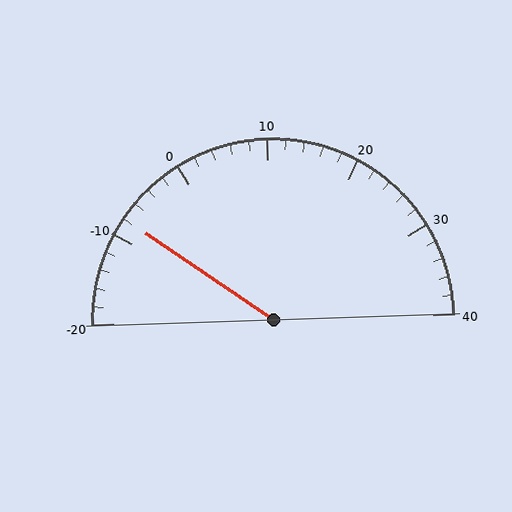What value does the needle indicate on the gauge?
The needle indicates approximately -8.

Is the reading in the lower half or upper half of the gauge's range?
The reading is in the lower half of the range (-20 to 40).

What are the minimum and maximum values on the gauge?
The gauge ranges from -20 to 40.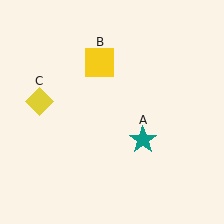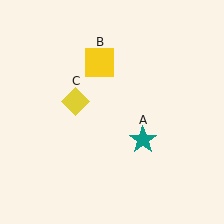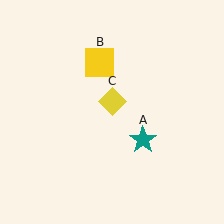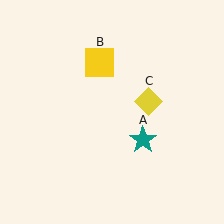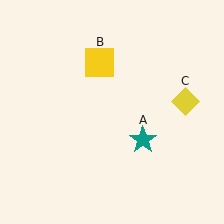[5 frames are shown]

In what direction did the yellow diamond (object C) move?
The yellow diamond (object C) moved right.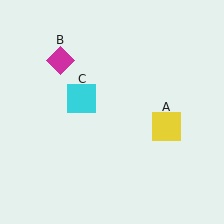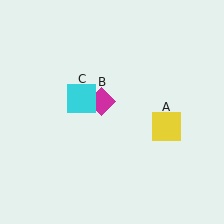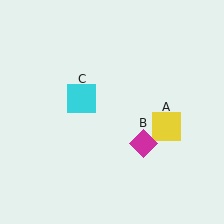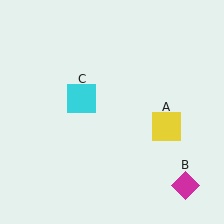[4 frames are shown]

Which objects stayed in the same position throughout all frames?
Yellow square (object A) and cyan square (object C) remained stationary.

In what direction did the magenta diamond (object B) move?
The magenta diamond (object B) moved down and to the right.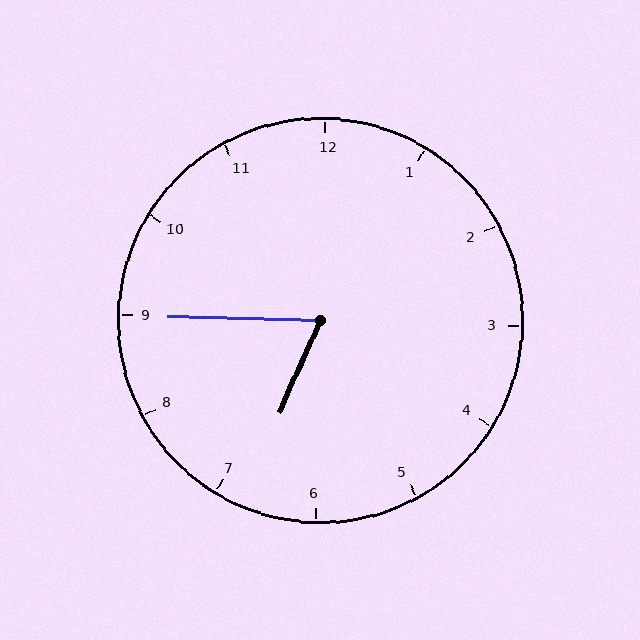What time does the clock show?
6:45.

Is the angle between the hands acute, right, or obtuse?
It is acute.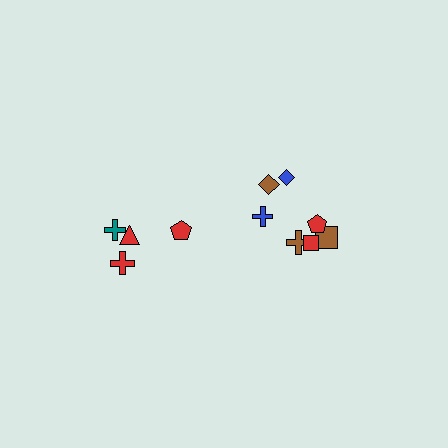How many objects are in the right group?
There are 7 objects.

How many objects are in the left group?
There are 4 objects.